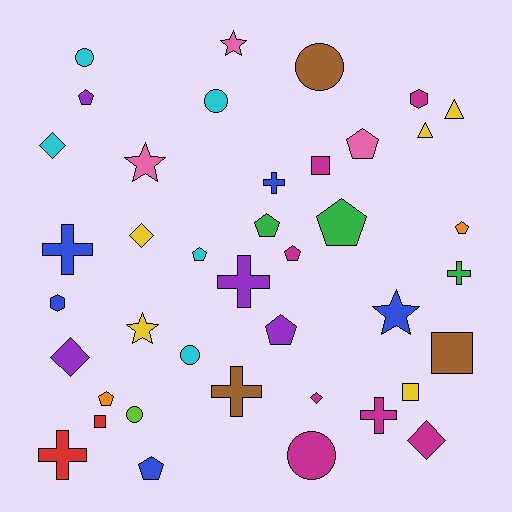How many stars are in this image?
There are 4 stars.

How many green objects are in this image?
There are 3 green objects.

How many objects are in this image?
There are 40 objects.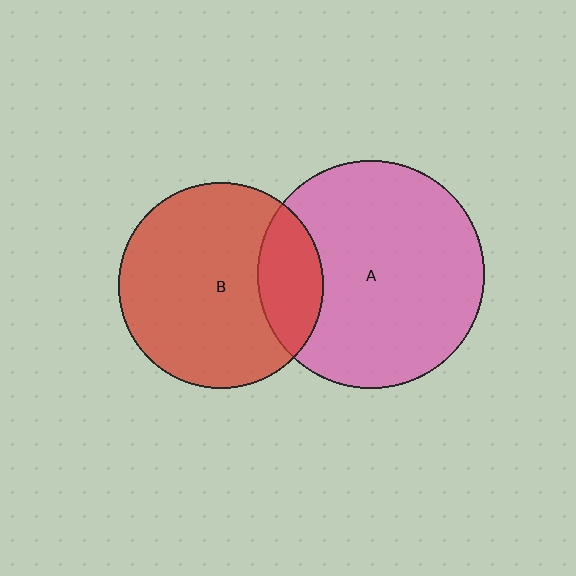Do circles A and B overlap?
Yes.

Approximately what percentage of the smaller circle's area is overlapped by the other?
Approximately 20%.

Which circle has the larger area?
Circle A (pink).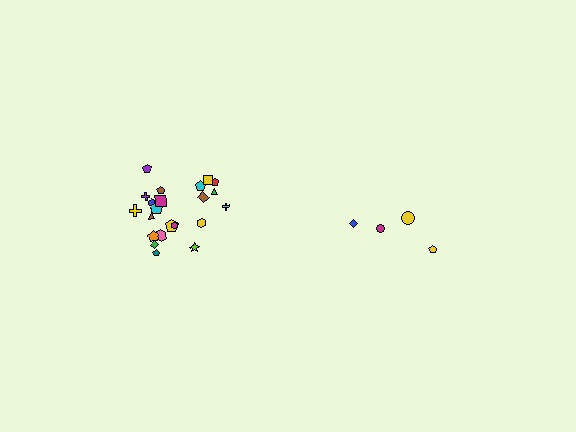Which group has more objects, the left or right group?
The left group.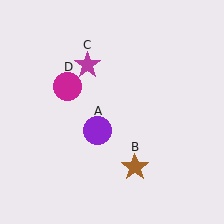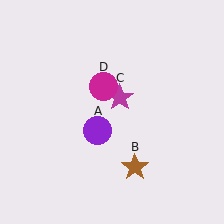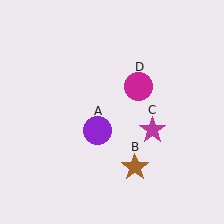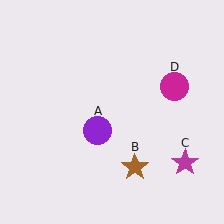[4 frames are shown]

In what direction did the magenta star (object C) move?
The magenta star (object C) moved down and to the right.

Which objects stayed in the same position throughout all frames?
Purple circle (object A) and brown star (object B) remained stationary.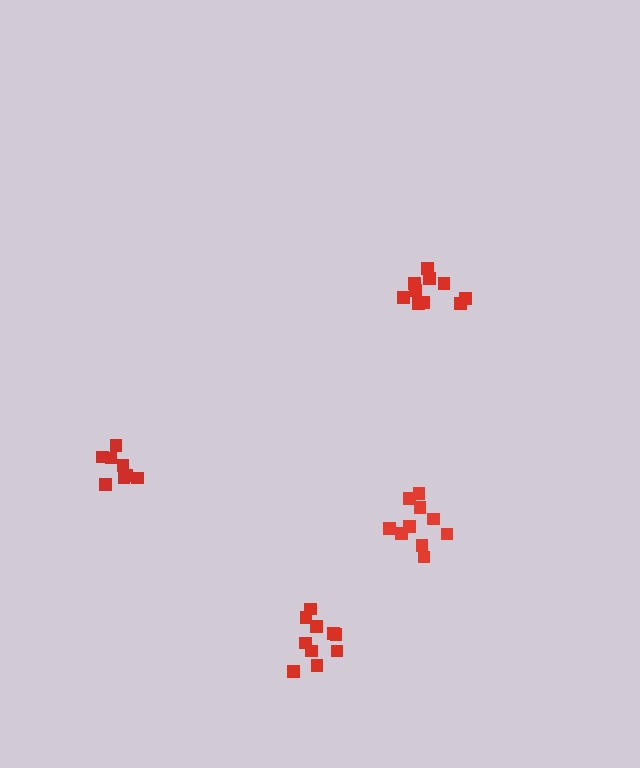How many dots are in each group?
Group 1: 10 dots, Group 2: 10 dots, Group 3: 10 dots, Group 4: 8 dots (38 total).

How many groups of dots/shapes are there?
There are 4 groups.